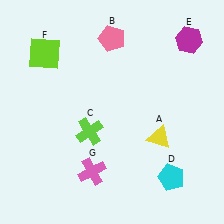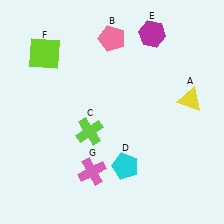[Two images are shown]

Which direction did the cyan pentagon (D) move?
The cyan pentagon (D) moved left.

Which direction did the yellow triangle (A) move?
The yellow triangle (A) moved up.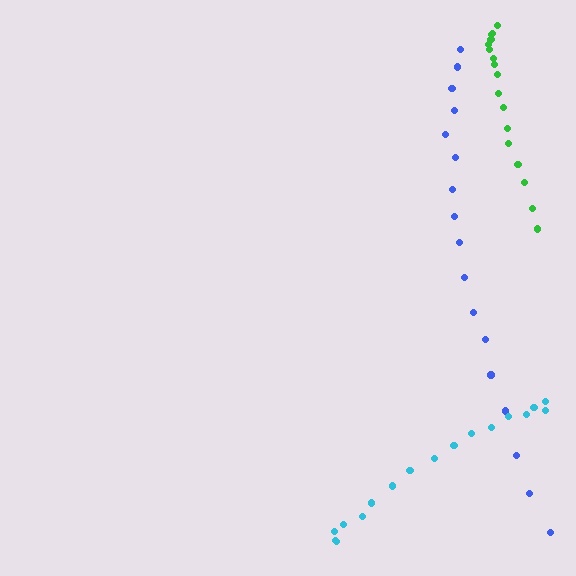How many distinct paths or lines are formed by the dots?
There are 3 distinct paths.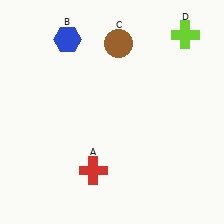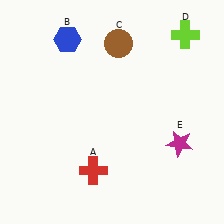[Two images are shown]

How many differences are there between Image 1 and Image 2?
There is 1 difference between the two images.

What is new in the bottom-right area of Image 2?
A magenta star (E) was added in the bottom-right area of Image 2.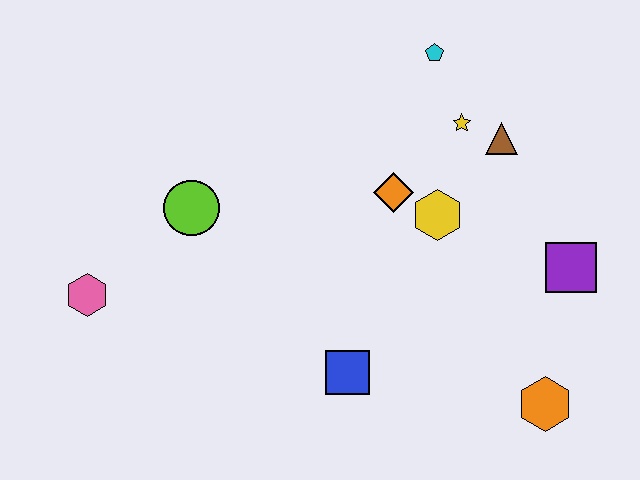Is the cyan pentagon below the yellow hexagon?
No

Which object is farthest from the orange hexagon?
The pink hexagon is farthest from the orange hexagon.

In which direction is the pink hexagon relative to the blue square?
The pink hexagon is to the left of the blue square.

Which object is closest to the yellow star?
The brown triangle is closest to the yellow star.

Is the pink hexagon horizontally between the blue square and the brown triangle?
No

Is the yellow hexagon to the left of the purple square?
Yes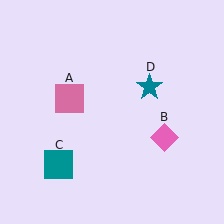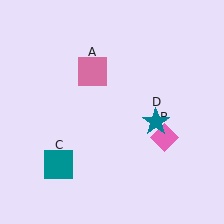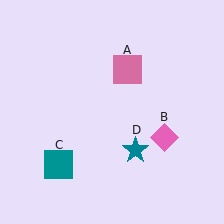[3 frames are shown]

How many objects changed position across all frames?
2 objects changed position: pink square (object A), teal star (object D).